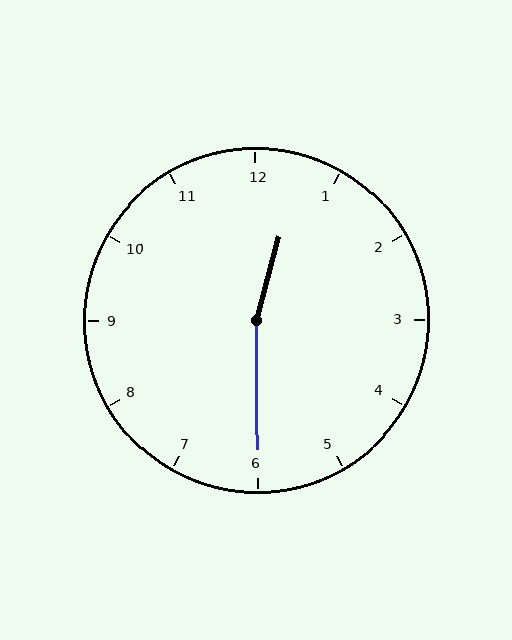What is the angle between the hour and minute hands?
Approximately 165 degrees.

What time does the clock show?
12:30.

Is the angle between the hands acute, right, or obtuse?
It is obtuse.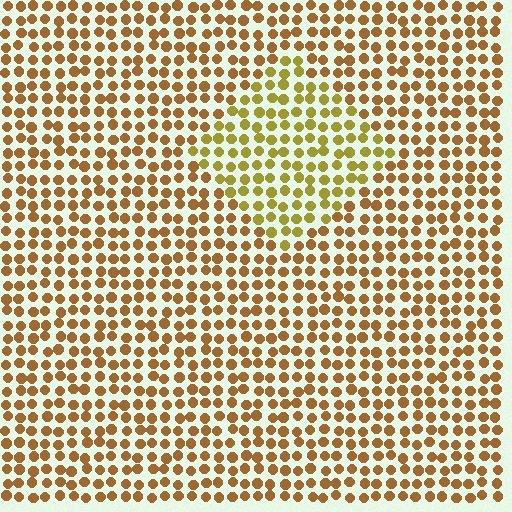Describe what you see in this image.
The image is filled with small brown elements in a uniform arrangement. A diamond-shaped region is visible where the elements are tinted to a slightly different hue, forming a subtle color boundary.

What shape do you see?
I see a diamond.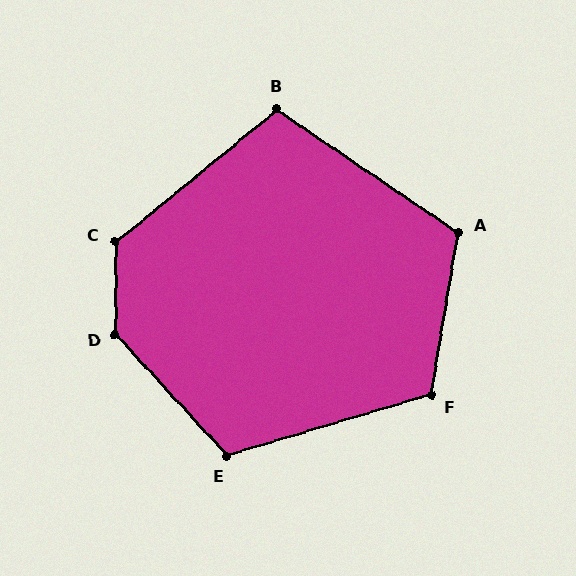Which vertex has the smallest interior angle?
B, at approximately 106 degrees.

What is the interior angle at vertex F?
Approximately 116 degrees (obtuse).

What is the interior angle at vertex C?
Approximately 129 degrees (obtuse).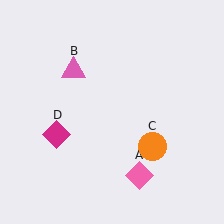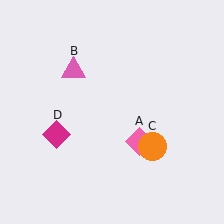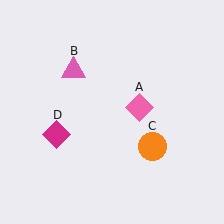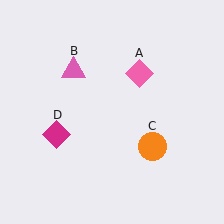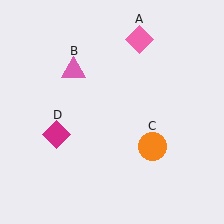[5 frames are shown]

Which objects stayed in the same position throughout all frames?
Pink triangle (object B) and orange circle (object C) and magenta diamond (object D) remained stationary.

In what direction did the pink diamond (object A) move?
The pink diamond (object A) moved up.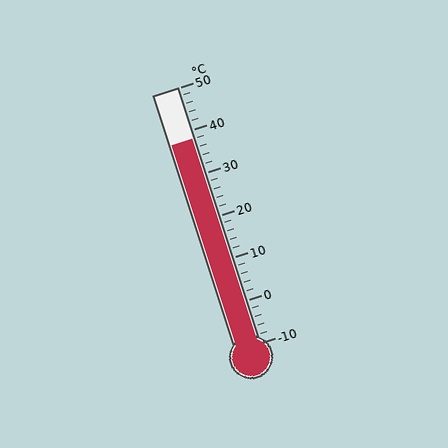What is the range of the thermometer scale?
The thermometer scale ranges from -10°C to 50°C.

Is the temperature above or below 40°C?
The temperature is below 40°C.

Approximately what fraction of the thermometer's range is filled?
The thermometer is filled to approximately 80% of its range.